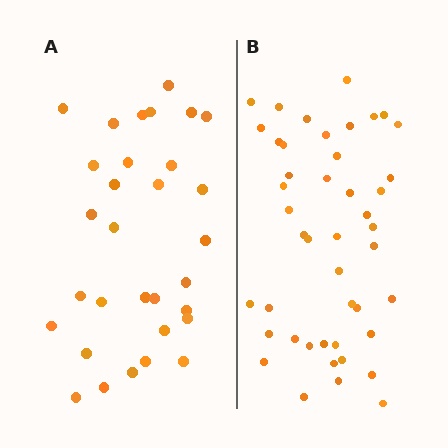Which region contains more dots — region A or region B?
Region B (the right region) has more dots.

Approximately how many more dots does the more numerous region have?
Region B has approximately 15 more dots than region A.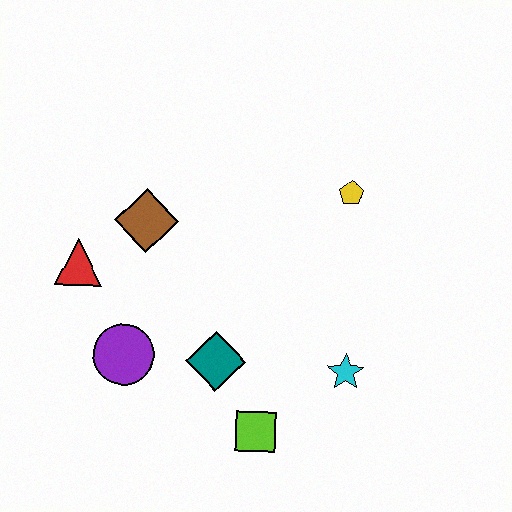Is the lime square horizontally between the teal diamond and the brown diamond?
No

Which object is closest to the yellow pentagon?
The cyan star is closest to the yellow pentagon.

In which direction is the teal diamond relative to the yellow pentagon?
The teal diamond is below the yellow pentagon.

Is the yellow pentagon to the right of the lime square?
Yes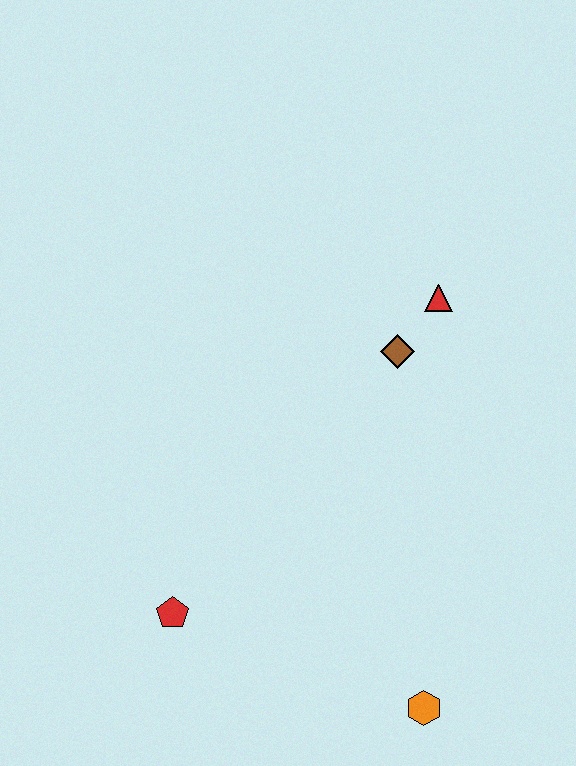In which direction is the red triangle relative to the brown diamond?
The red triangle is above the brown diamond.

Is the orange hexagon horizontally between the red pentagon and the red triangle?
Yes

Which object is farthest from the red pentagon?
The red triangle is farthest from the red pentagon.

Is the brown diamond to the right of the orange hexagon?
No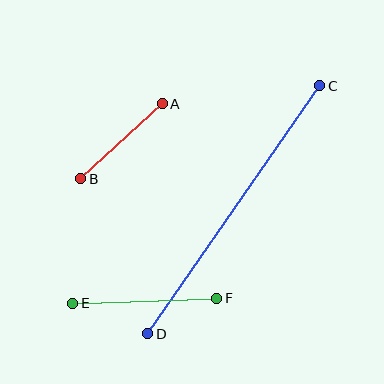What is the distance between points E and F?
The distance is approximately 144 pixels.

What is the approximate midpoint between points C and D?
The midpoint is at approximately (234, 210) pixels.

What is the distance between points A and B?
The distance is approximately 111 pixels.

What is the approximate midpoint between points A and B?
The midpoint is at approximately (122, 141) pixels.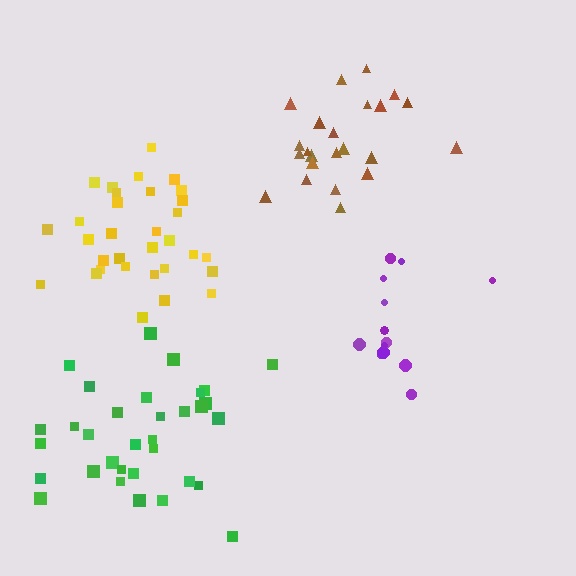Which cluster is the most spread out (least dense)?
Purple.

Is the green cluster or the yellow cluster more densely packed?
Yellow.